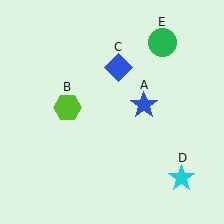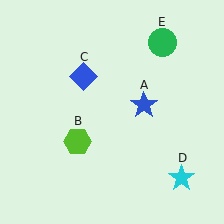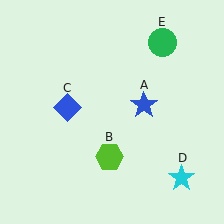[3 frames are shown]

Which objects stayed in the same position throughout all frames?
Blue star (object A) and cyan star (object D) and green circle (object E) remained stationary.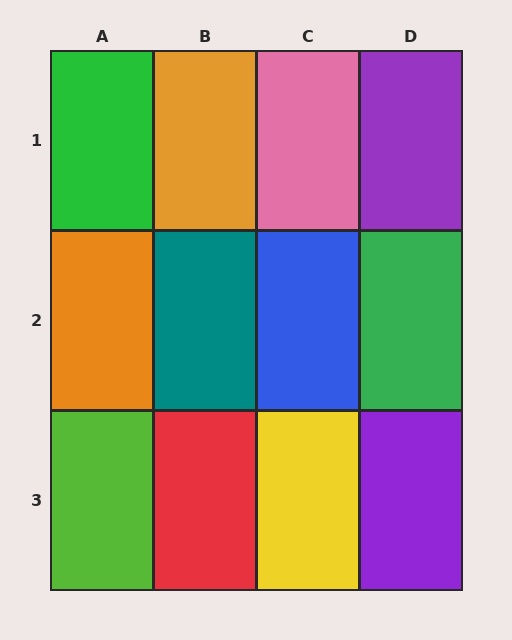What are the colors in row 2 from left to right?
Orange, teal, blue, green.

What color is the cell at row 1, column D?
Purple.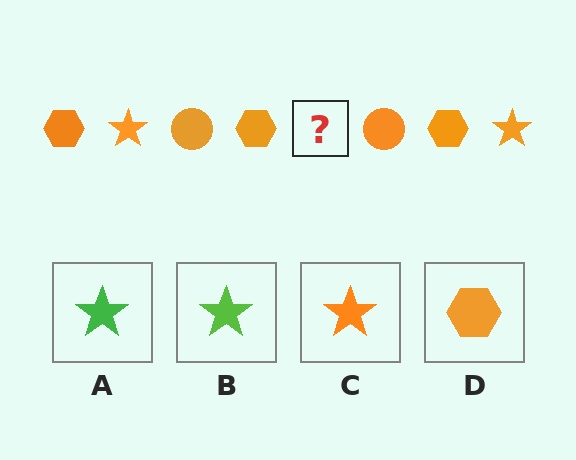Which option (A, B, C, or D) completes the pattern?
C.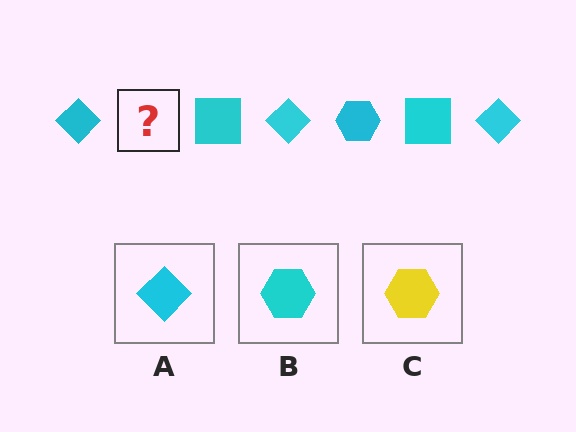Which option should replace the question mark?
Option B.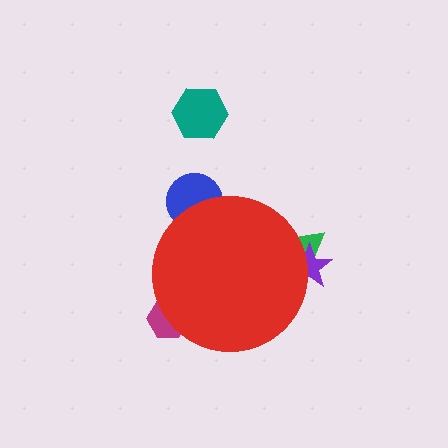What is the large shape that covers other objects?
A red circle.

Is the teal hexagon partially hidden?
No, the teal hexagon is fully visible.